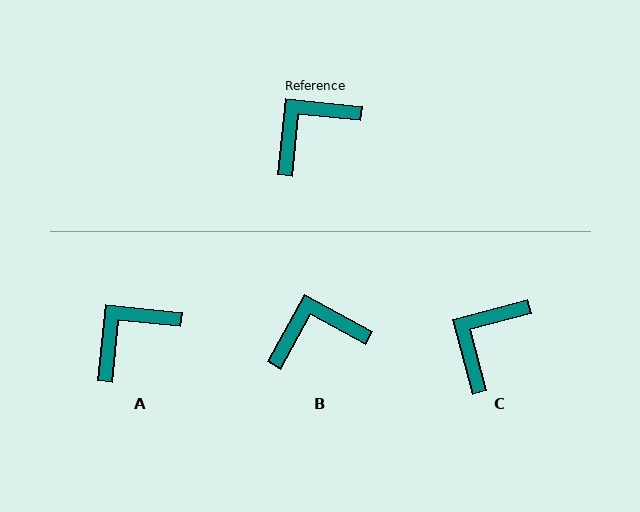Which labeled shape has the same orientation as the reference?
A.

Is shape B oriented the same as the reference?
No, it is off by about 23 degrees.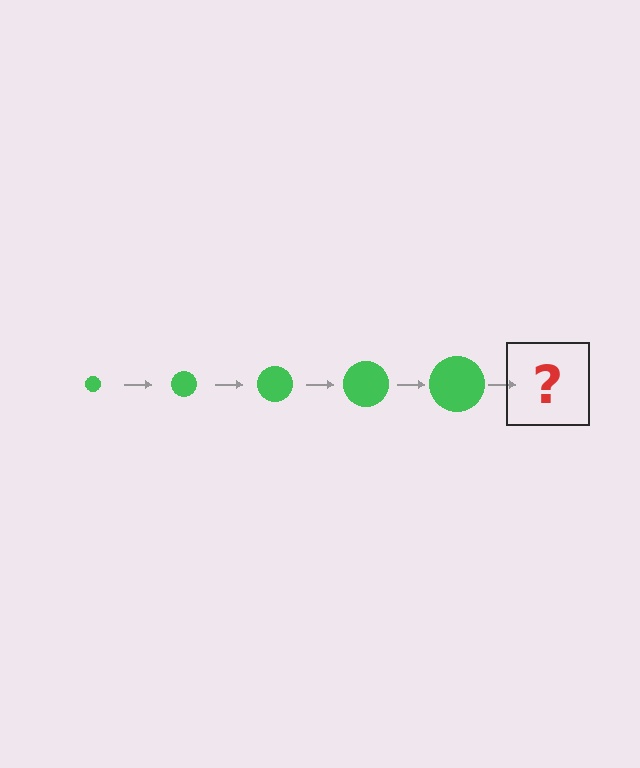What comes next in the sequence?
The next element should be a green circle, larger than the previous one.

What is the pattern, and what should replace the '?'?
The pattern is that the circle gets progressively larger each step. The '?' should be a green circle, larger than the previous one.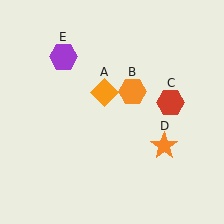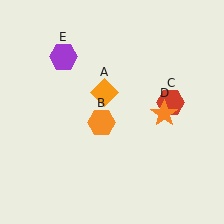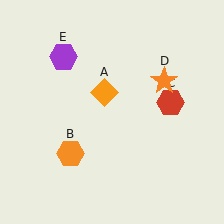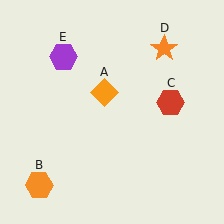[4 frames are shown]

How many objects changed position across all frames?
2 objects changed position: orange hexagon (object B), orange star (object D).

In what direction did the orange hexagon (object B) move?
The orange hexagon (object B) moved down and to the left.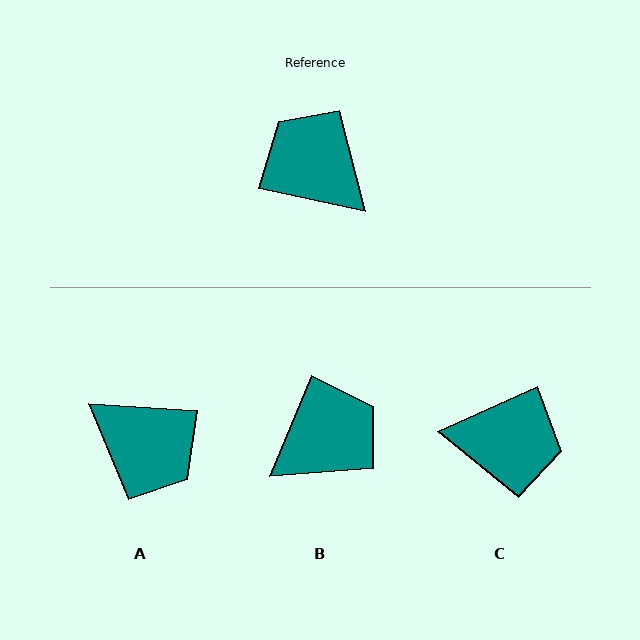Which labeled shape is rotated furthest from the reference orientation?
A, about 172 degrees away.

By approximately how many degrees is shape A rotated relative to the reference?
Approximately 172 degrees clockwise.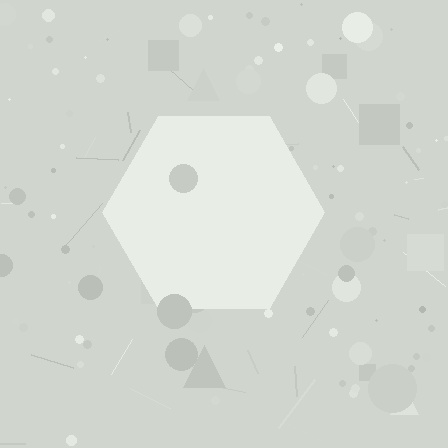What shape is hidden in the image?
A hexagon is hidden in the image.